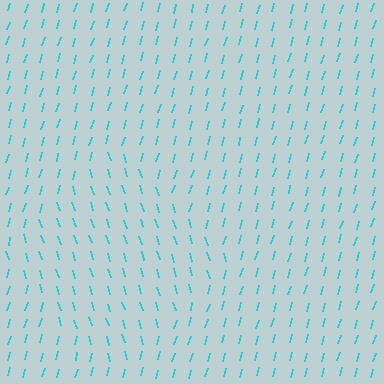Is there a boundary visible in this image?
Yes, there is a texture boundary formed by a change in line orientation.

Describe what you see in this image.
The image is filled with small cyan line segments. A diamond region in the image has lines oriented differently from the surrounding lines, creating a visible texture boundary.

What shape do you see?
I see a diamond.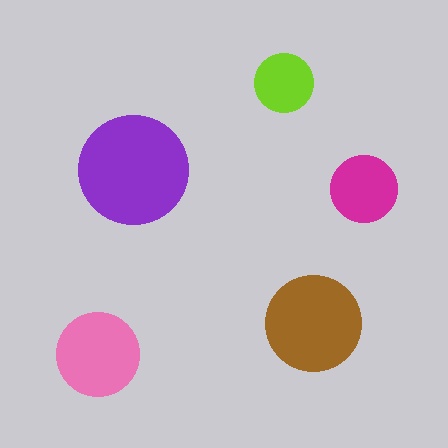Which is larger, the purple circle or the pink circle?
The purple one.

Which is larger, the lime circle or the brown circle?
The brown one.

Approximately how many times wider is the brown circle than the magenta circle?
About 1.5 times wider.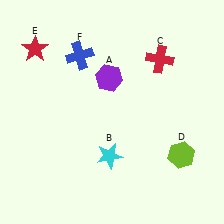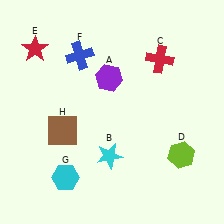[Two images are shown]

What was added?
A cyan hexagon (G), a brown square (H) were added in Image 2.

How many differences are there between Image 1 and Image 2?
There are 2 differences between the two images.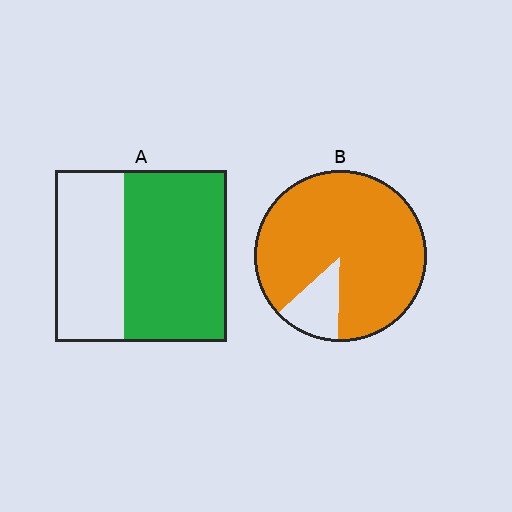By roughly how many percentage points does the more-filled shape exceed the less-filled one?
By roughly 30 percentage points (B over A).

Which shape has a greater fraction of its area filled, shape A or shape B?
Shape B.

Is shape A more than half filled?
Yes.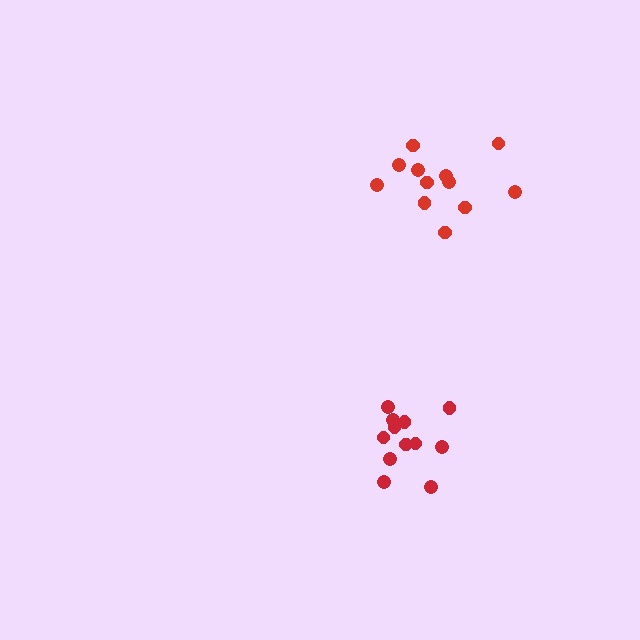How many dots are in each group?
Group 1: 12 dots, Group 2: 12 dots (24 total).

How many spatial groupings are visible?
There are 2 spatial groupings.